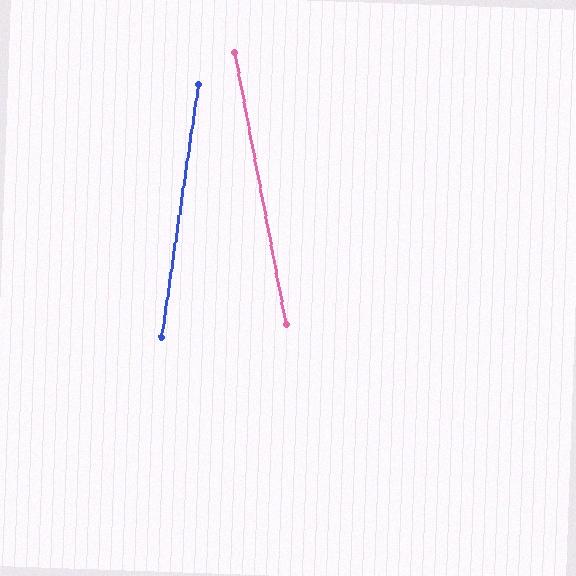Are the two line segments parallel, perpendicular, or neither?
Neither parallel nor perpendicular — they differ by about 19°.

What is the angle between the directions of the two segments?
Approximately 19 degrees.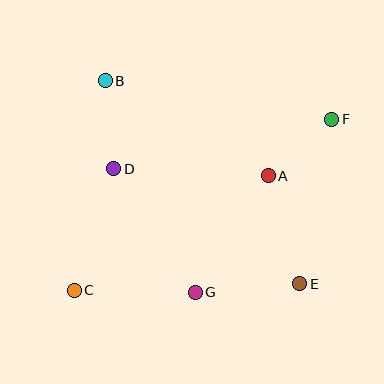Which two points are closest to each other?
Points A and F are closest to each other.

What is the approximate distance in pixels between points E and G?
The distance between E and G is approximately 105 pixels.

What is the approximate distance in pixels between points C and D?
The distance between C and D is approximately 128 pixels.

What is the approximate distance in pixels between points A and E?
The distance between A and E is approximately 113 pixels.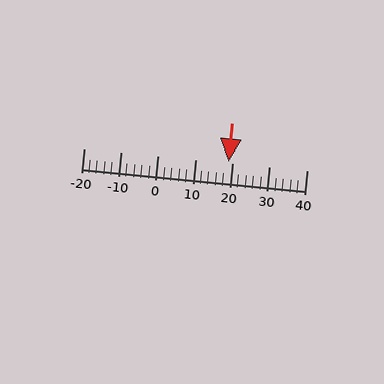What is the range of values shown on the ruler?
The ruler shows values from -20 to 40.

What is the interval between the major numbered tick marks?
The major tick marks are spaced 10 units apart.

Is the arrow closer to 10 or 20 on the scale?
The arrow is closer to 20.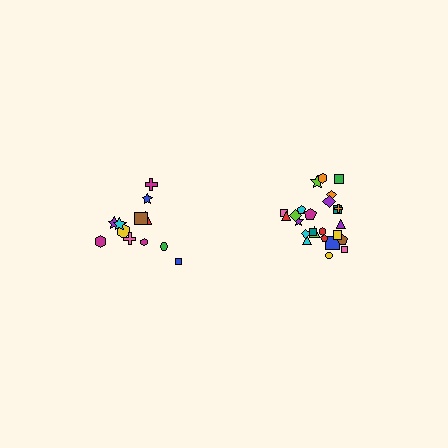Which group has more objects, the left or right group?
The right group.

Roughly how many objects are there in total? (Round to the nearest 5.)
Roughly 35 objects in total.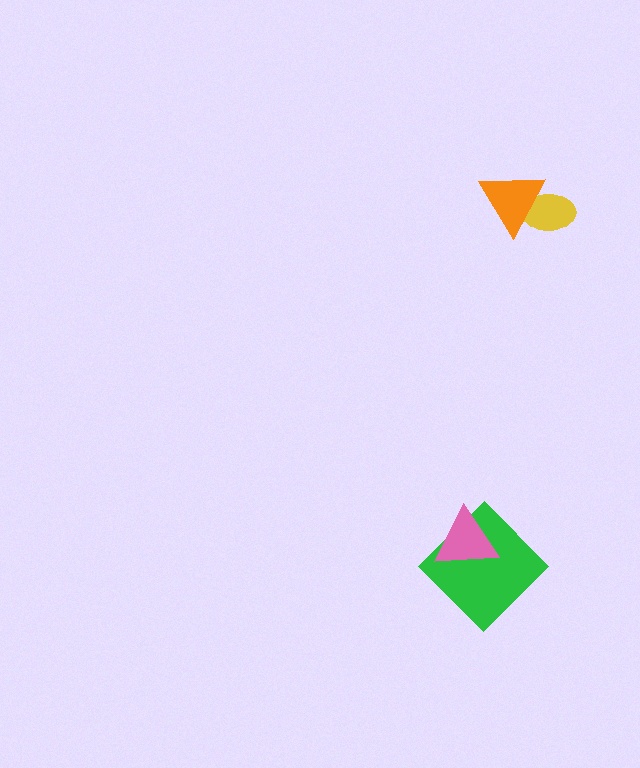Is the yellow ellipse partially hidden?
Yes, it is partially covered by another shape.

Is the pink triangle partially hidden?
No, no other shape covers it.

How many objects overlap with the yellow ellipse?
1 object overlaps with the yellow ellipse.